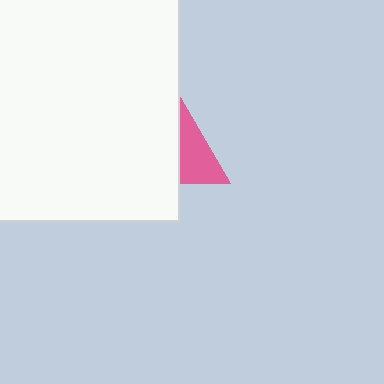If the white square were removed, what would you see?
You would see the complete pink triangle.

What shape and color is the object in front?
The object in front is a white square.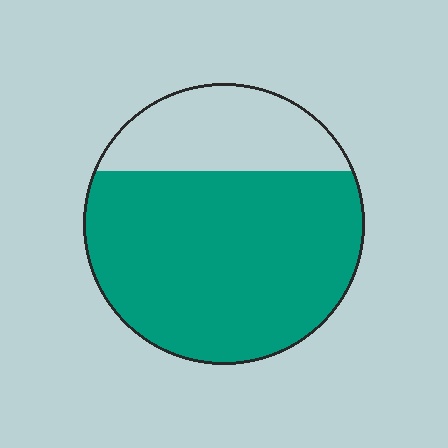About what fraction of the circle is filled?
About three quarters (3/4).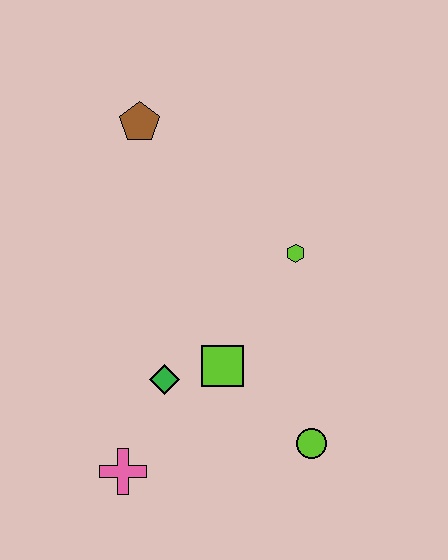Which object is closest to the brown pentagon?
The lime hexagon is closest to the brown pentagon.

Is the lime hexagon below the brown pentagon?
Yes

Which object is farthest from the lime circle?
The brown pentagon is farthest from the lime circle.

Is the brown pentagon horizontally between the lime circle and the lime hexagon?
No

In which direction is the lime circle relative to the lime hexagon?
The lime circle is below the lime hexagon.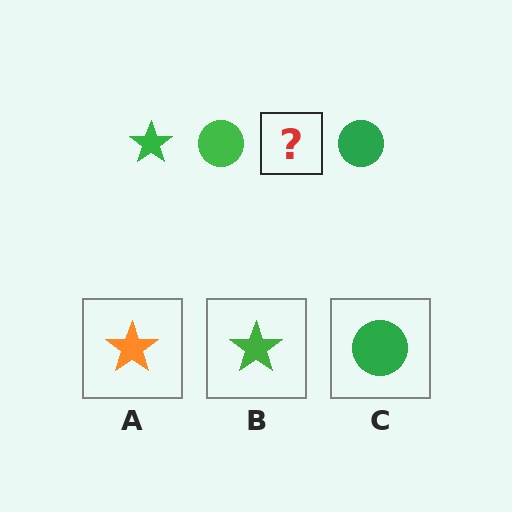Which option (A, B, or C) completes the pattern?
B.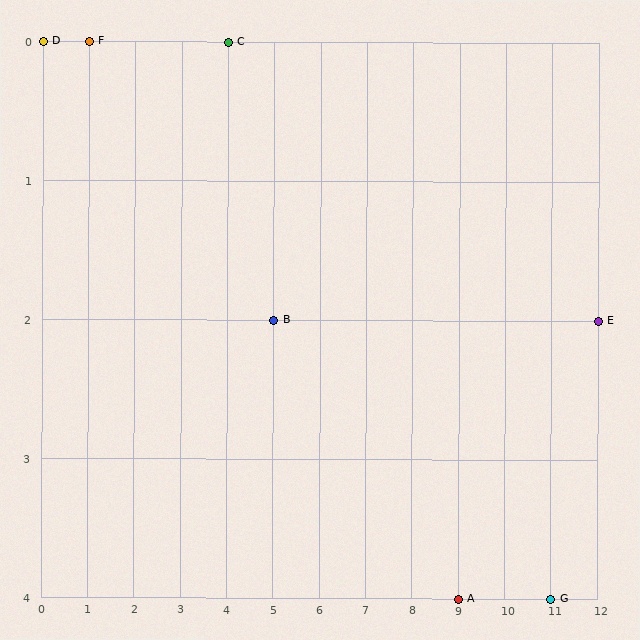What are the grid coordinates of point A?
Point A is at grid coordinates (9, 4).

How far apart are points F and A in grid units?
Points F and A are 8 columns and 4 rows apart (about 8.9 grid units diagonally).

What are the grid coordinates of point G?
Point G is at grid coordinates (11, 4).